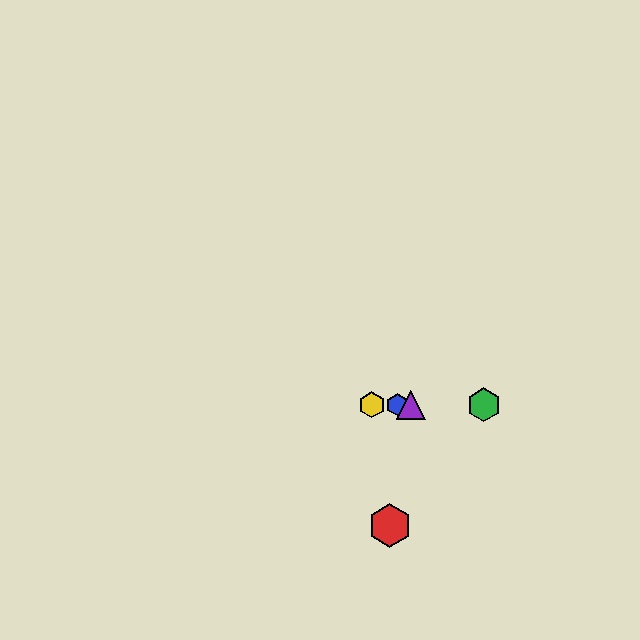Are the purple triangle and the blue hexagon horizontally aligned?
Yes, both are at y≈405.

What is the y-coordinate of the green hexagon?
The green hexagon is at y≈405.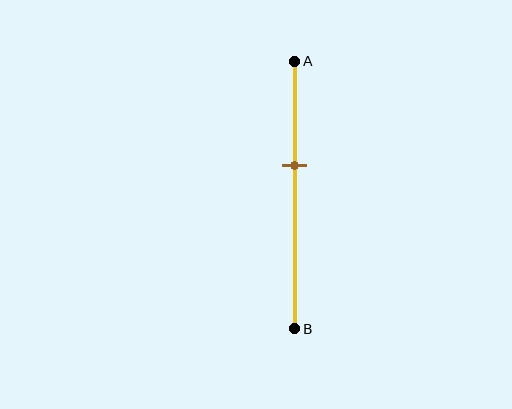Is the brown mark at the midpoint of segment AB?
No, the mark is at about 40% from A, not at the 50% midpoint.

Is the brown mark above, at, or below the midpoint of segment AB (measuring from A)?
The brown mark is above the midpoint of segment AB.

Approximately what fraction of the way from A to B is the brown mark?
The brown mark is approximately 40% of the way from A to B.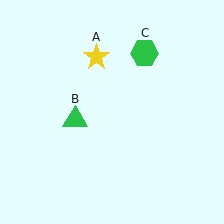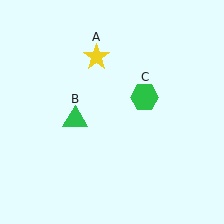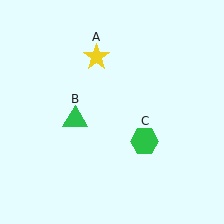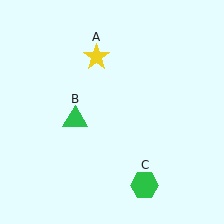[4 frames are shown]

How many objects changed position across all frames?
1 object changed position: green hexagon (object C).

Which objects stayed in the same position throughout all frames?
Yellow star (object A) and green triangle (object B) remained stationary.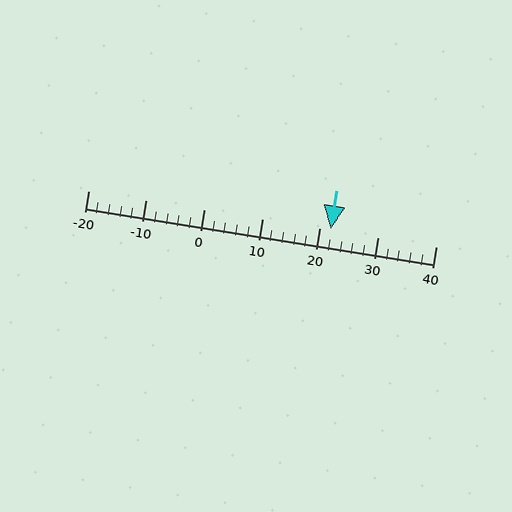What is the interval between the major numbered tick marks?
The major tick marks are spaced 10 units apart.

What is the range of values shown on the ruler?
The ruler shows values from -20 to 40.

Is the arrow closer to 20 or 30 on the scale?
The arrow is closer to 20.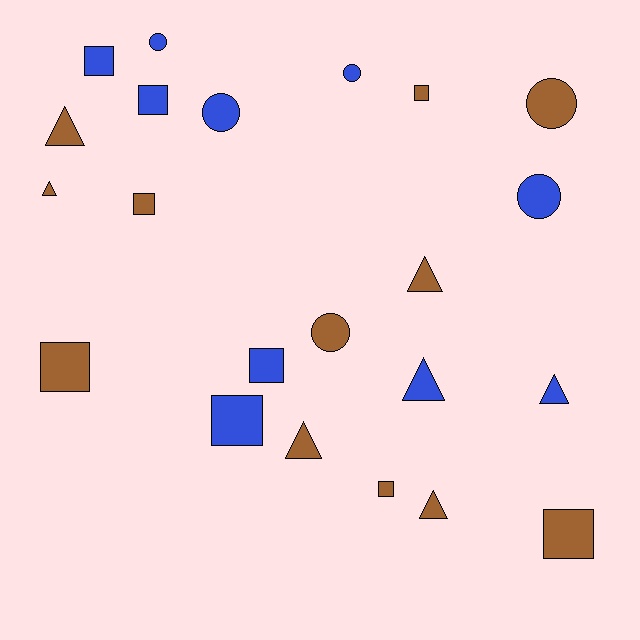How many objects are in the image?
There are 22 objects.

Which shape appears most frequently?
Square, with 9 objects.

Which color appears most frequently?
Brown, with 12 objects.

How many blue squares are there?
There are 4 blue squares.